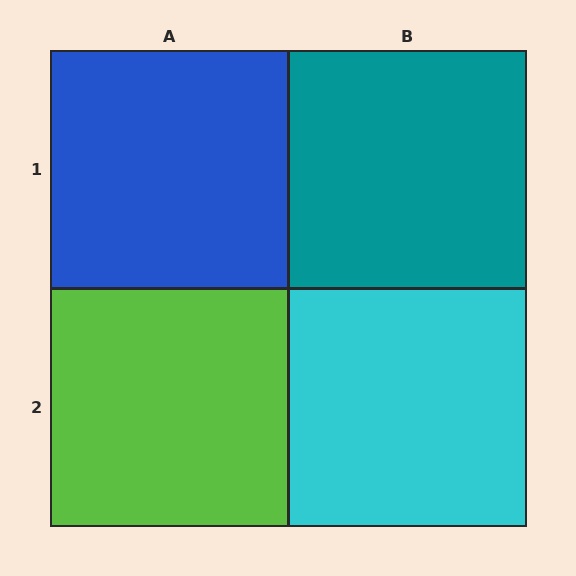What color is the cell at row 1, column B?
Teal.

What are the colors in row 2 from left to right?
Lime, cyan.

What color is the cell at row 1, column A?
Blue.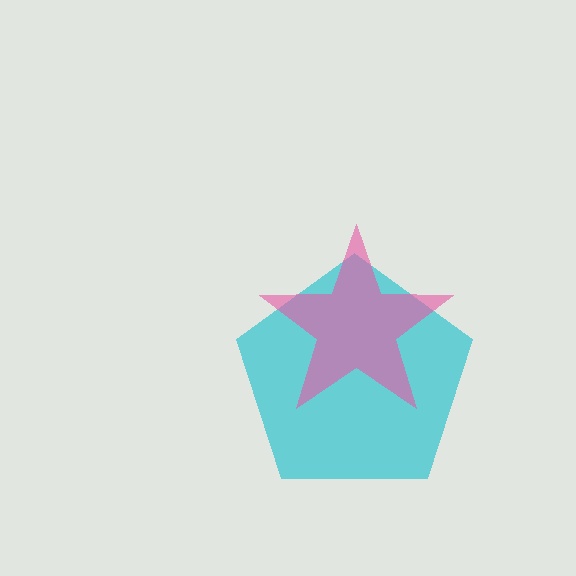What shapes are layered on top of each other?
The layered shapes are: a cyan pentagon, a pink star.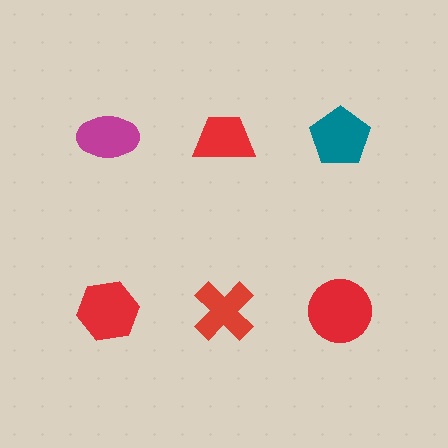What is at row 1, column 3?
A teal pentagon.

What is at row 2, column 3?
A red circle.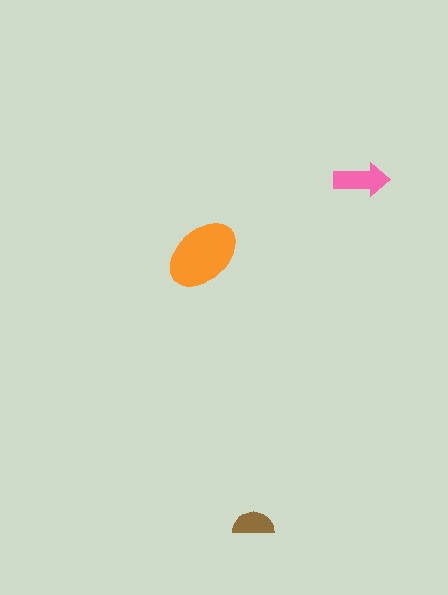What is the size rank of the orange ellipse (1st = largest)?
1st.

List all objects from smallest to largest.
The brown semicircle, the pink arrow, the orange ellipse.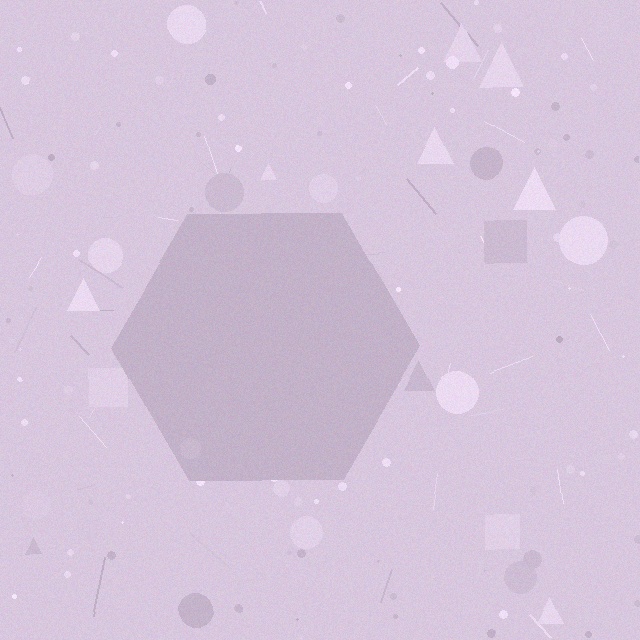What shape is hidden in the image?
A hexagon is hidden in the image.